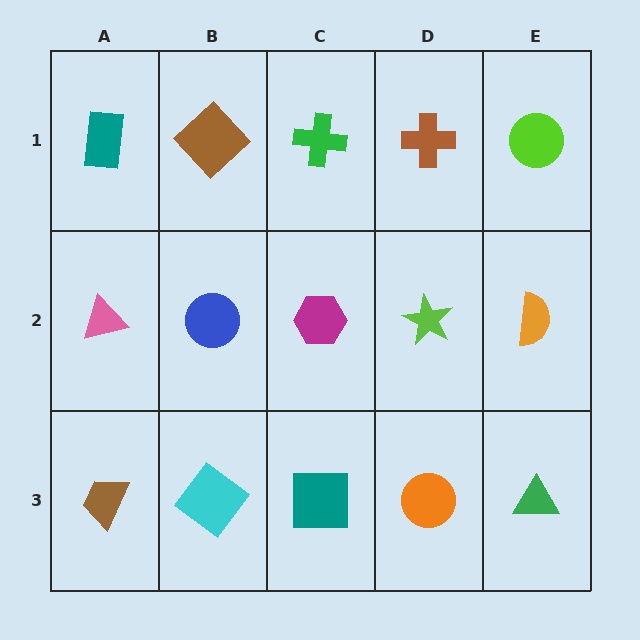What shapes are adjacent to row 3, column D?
A lime star (row 2, column D), a teal square (row 3, column C), a green triangle (row 3, column E).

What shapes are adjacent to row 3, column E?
An orange semicircle (row 2, column E), an orange circle (row 3, column D).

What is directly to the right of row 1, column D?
A lime circle.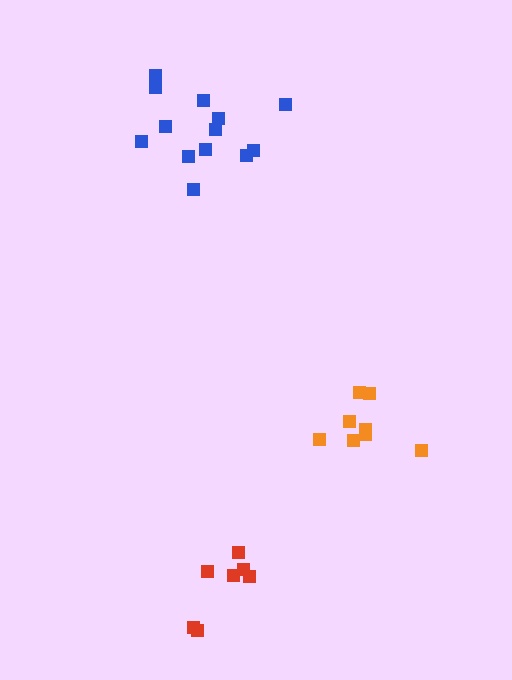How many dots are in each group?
Group 1: 8 dots, Group 2: 13 dots, Group 3: 7 dots (28 total).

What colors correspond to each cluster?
The clusters are colored: orange, blue, red.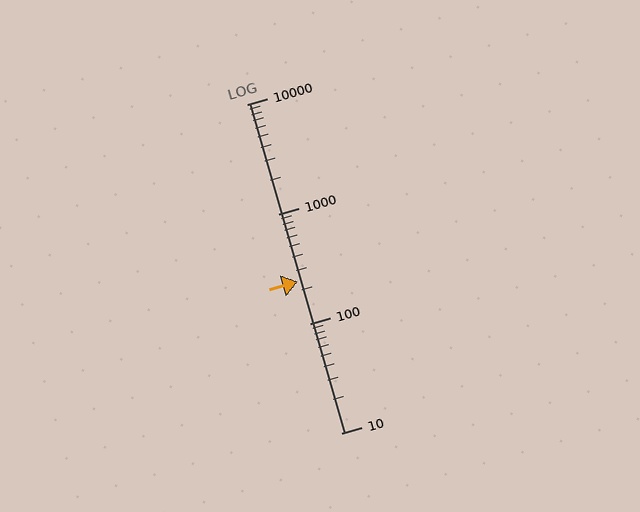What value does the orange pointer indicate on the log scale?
The pointer indicates approximately 240.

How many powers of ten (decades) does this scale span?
The scale spans 3 decades, from 10 to 10000.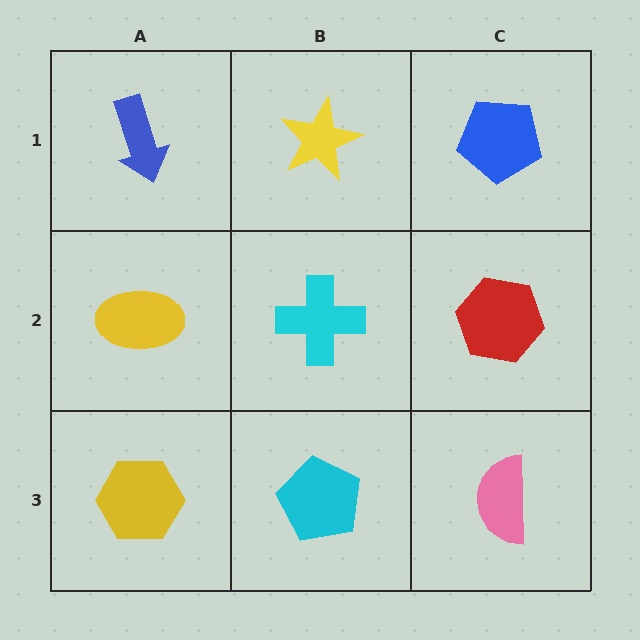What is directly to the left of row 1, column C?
A yellow star.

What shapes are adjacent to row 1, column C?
A red hexagon (row 2, column C), a yellow star (row 1, column B).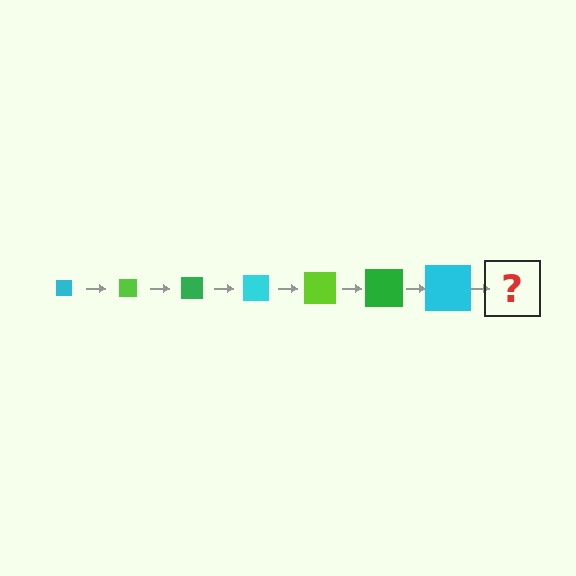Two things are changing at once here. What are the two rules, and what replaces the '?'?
The two rules are that the square grows larger each step and the color cycles through cyan, lime, and green. The '?' should be a lime square, larger than the previous one.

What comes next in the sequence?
The next element should be a lime square, larger than the previous one.